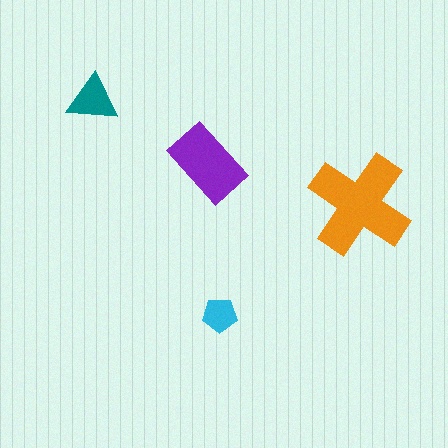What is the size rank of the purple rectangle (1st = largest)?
2nd.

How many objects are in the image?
There are 4 objects in the image.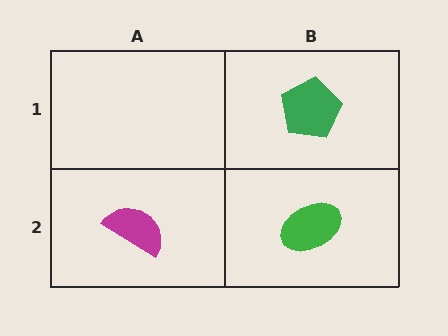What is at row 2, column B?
A green ellipse.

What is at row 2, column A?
A magenta semicircle.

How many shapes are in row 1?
1 shape.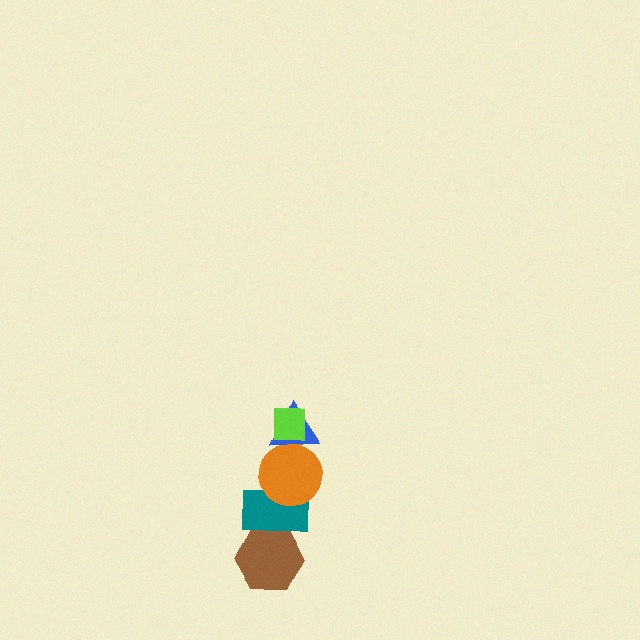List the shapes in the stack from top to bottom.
From top to bottom: the lime square, the blue triangle, the orange circle, the teal rectangle, the brown hexagon.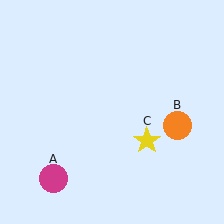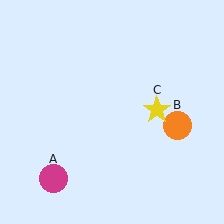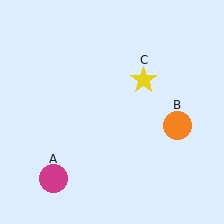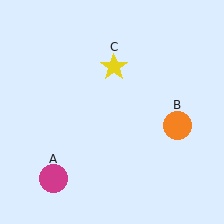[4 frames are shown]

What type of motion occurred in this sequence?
The yellow star (object C) rotated counterclockwise around the center of the scene.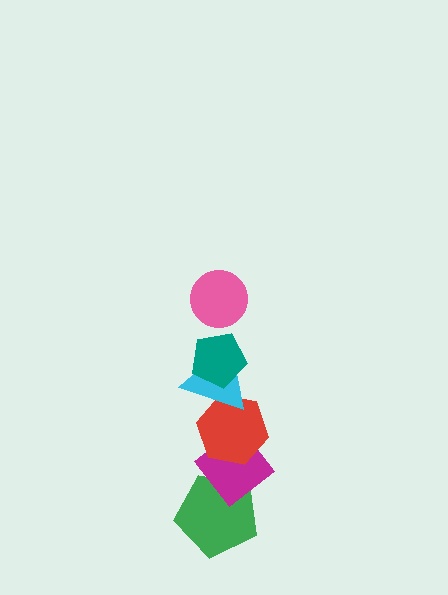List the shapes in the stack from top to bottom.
From top to bottom: the pink circle, the teal pentagon, the cyan triangle, the red hexagon, the magenta diamond, the green pentagon.